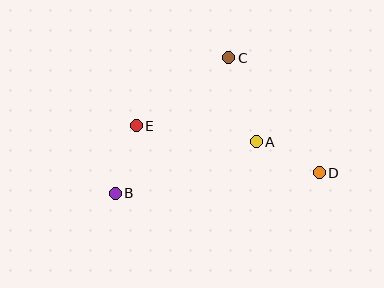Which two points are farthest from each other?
Points B and D are farthest from each other.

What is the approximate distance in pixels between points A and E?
The distance between A and E is approximately 121 pixels.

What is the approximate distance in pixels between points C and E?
The distance between C and E is approximately 115 pixels.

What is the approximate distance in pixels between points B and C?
The distance between B and C is approximately 177 pixels.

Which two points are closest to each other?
Points B and E are closest to each other.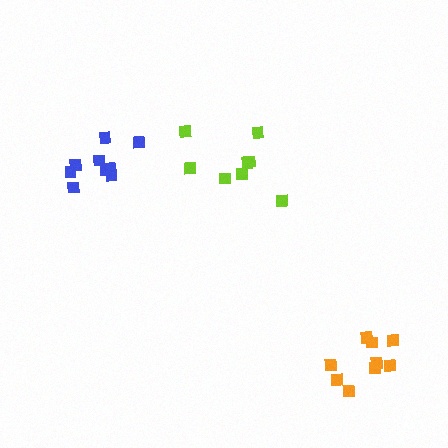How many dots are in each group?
Group 1: 8 dots, Group 2: 9 dots, Group 3: 9 dots (26 total).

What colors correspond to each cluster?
The clusters are colored: lime, blue, orange.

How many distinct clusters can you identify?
There are 3 distinct clusters.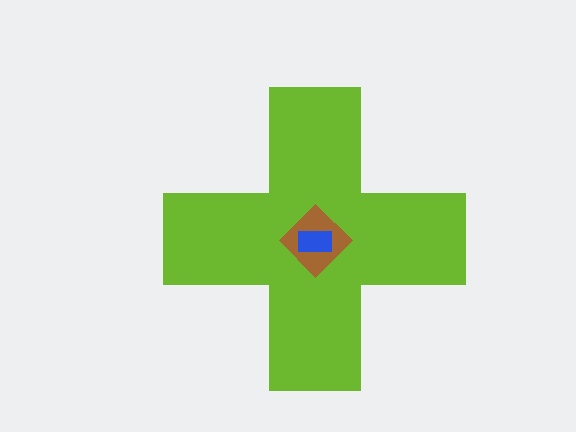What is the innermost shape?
The blue rectangle.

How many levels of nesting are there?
3.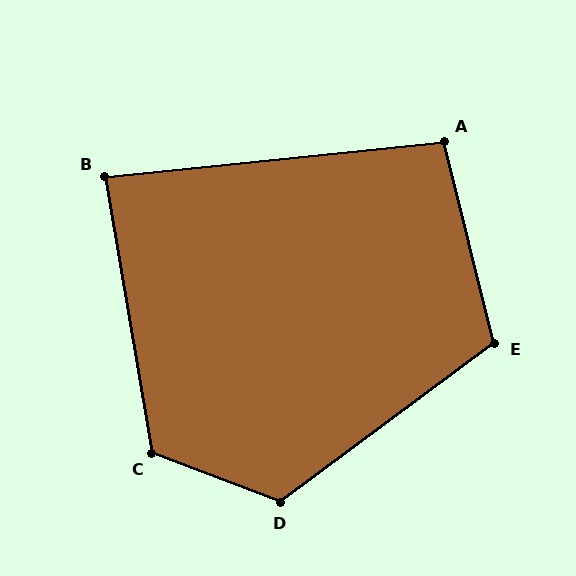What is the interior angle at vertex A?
Approximately 98 degrees (obtuse).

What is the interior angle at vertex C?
Approximately 120 degrees (obtuse).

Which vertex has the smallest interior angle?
B, at approximately 86 degrees.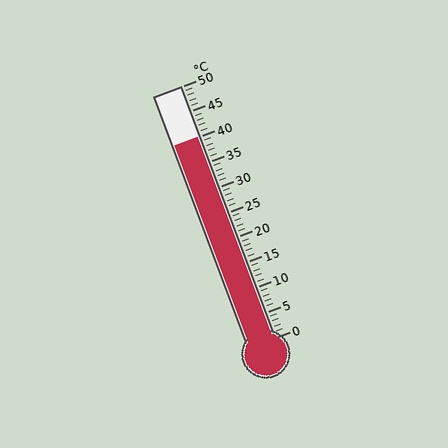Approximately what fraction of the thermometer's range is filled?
The thermometer is filled to approximately 80% of its range.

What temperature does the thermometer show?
The thermometer shows approximately 40°C.